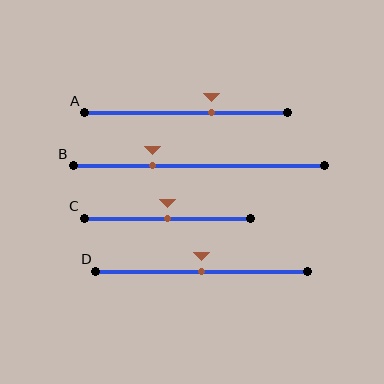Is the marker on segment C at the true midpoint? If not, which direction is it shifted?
Yes, the marker on segment C is at the true midpoint.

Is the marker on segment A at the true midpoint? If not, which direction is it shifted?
No, the marker on segment A is shifted to the right by about 12% of the segment length.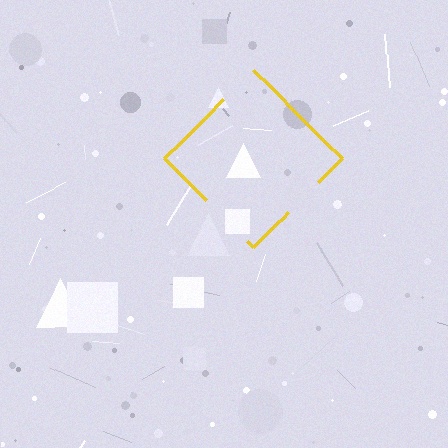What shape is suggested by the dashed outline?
The dashed outline suggests a diamond.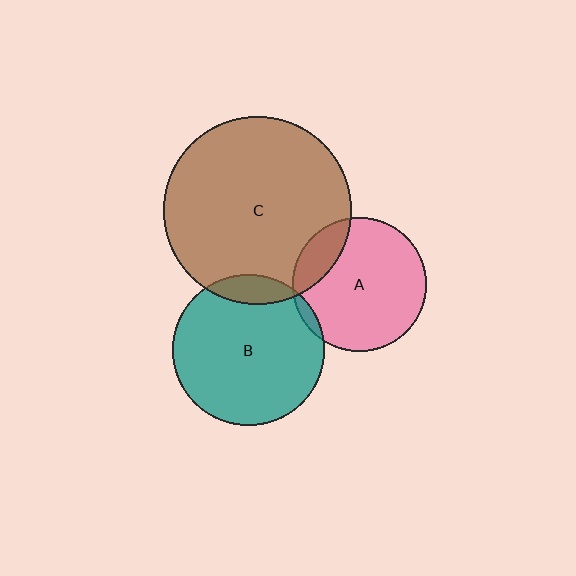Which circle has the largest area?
Circle C (brown).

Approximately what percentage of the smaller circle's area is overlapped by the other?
Approximately 5%.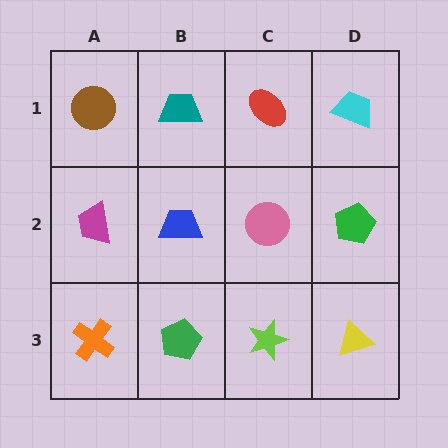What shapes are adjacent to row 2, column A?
A brown circle (row 1, column A), an orange cross (row 3, column A), a blue trapezoid (row 2, column B).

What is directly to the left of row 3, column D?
A lime star.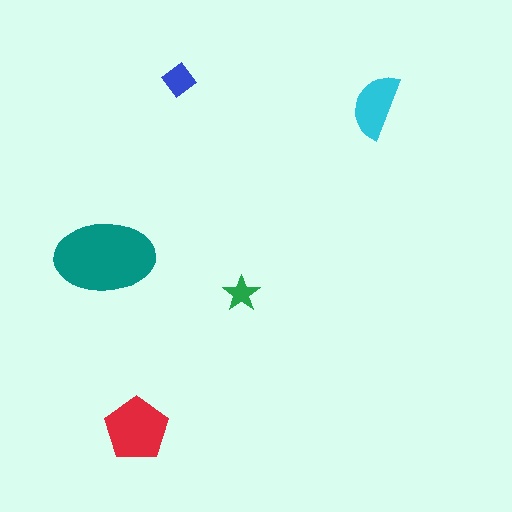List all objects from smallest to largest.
The green star, the blue diamond, the cyan semicircle, the red pentagon, the teal ellipse.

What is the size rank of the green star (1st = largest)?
5th.